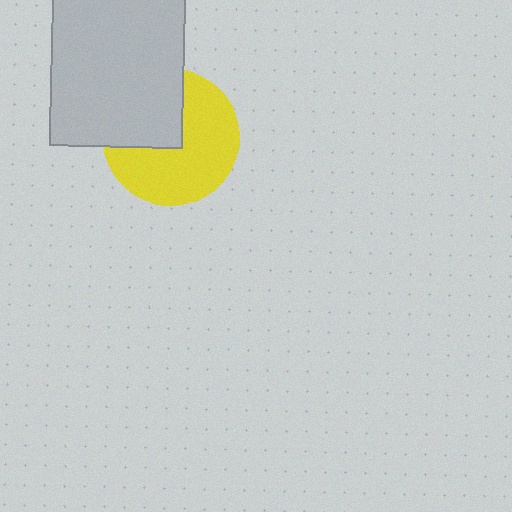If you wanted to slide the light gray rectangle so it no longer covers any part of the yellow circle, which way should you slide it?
Slide it toward the upper-left — that is the most direct way to separate the two shapes.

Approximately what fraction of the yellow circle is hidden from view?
Roughly 37% of the yellow circle is hidden behind the light gray rectangle.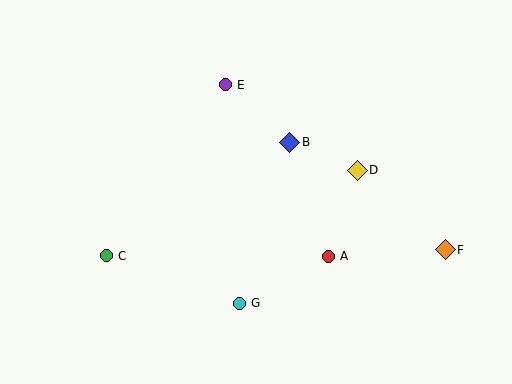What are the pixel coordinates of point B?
Point B is at (290, 142).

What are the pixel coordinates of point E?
Point E is at (225, 85).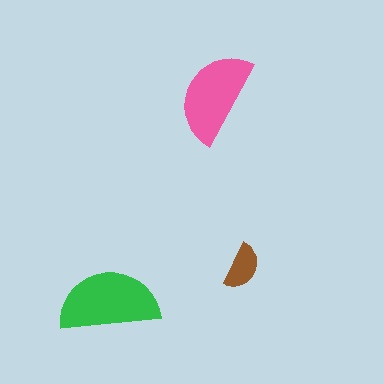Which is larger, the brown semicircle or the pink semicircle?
The pink one.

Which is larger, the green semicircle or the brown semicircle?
The green one.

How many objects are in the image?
There are 3 objects in the image.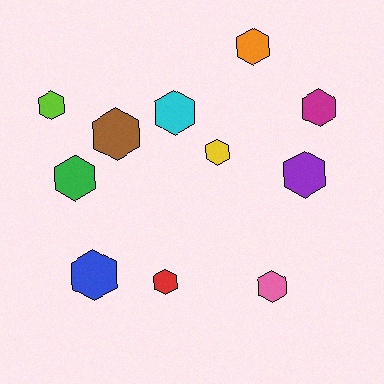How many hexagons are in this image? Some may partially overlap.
There are 11 hexagons.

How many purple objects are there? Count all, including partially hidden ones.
There is 1 purple object.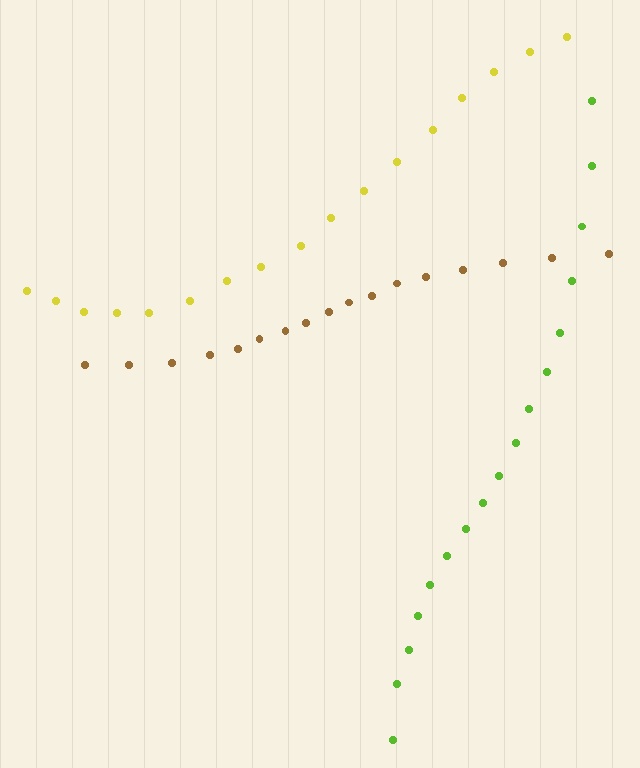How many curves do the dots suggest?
There are 3 distinct paths.